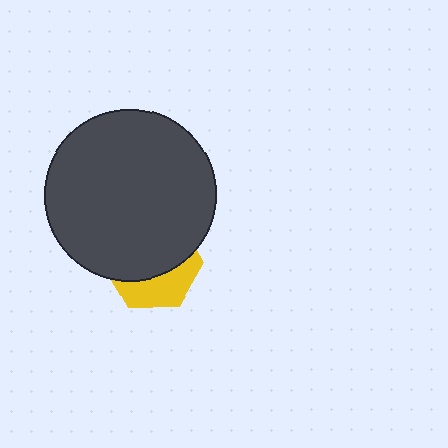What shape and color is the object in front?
The object in front is a dark gray circle.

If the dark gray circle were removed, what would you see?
You would see the complete yellow hexagon.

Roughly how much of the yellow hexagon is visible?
A small part of it is visible (roughly 36%).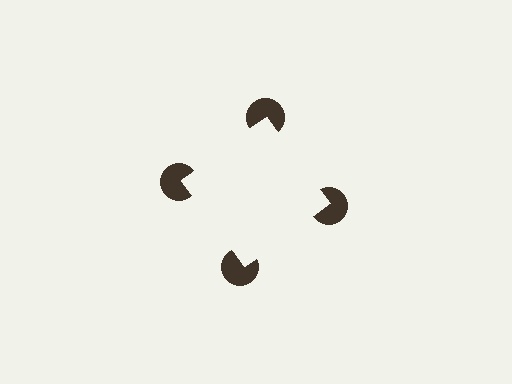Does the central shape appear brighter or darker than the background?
It typically appears slightly brighter than the background, even though no actual brightness change is drawn.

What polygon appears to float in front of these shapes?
An illusory square — its edges are inferred from the aligned wedge cuts in the pac-man discs, not physically drawn.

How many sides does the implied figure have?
4 sides.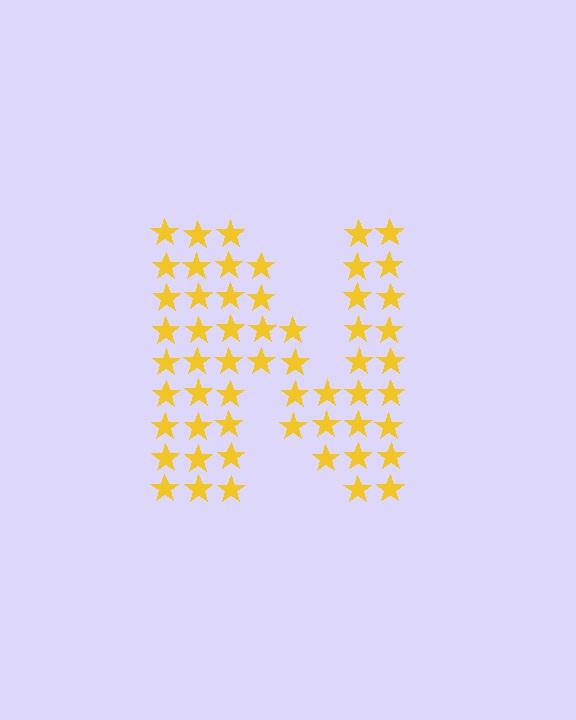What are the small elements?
The small elements are stars.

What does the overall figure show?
The overall figure shows the letter N.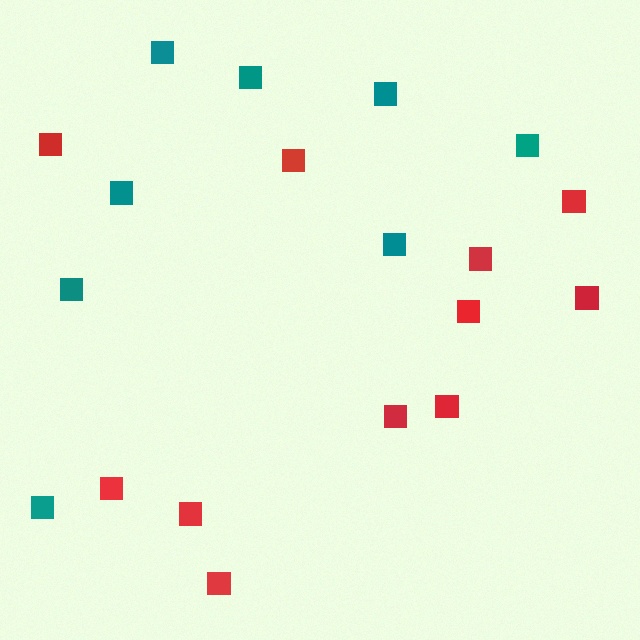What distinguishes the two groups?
There are 2 groups: one group of red squares (11) and one group of teal squares (8).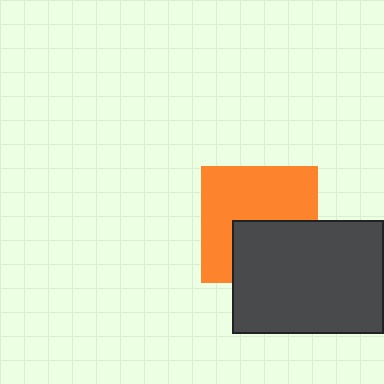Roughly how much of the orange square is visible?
About half of it is visible (roughly 60%).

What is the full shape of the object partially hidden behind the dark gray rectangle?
The partially hidden object is an orange square.